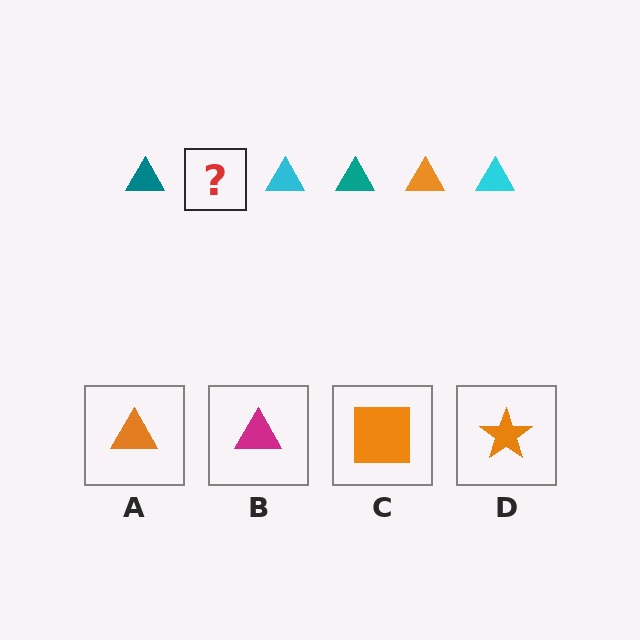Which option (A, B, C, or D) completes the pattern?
A.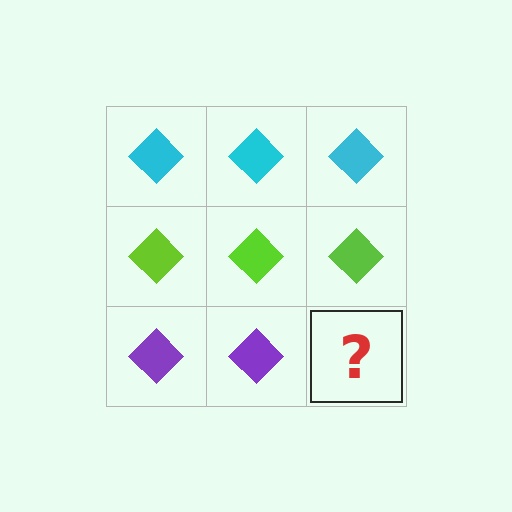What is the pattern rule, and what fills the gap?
The rule is that each row has a consistent color. The gap should be filled with a purple diamond.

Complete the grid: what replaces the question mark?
The question mark should be replaced with a purple diamond.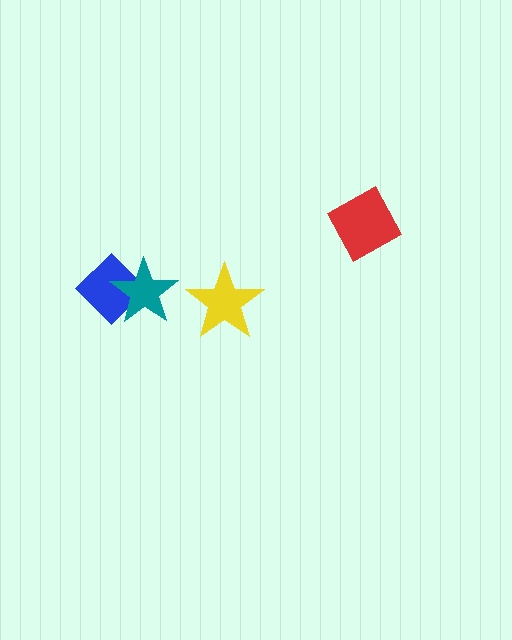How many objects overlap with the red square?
0 objects overlap with the red square.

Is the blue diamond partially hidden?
Yes, it is partially covered by another shape.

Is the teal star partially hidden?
No, no other shape covers it.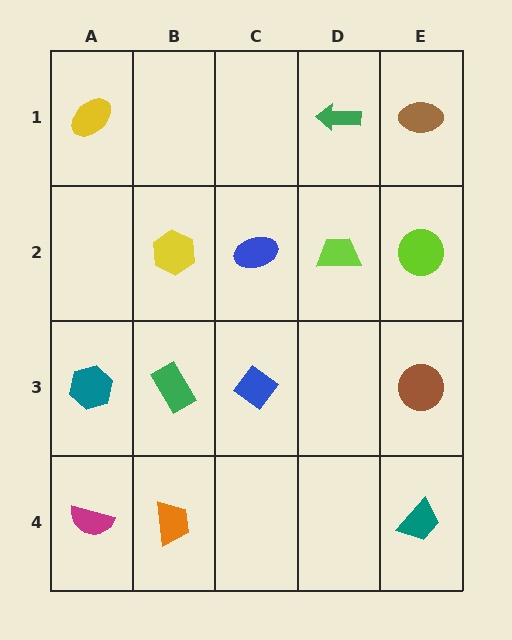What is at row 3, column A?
A teal hexagon.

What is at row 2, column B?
A yellow hexagon.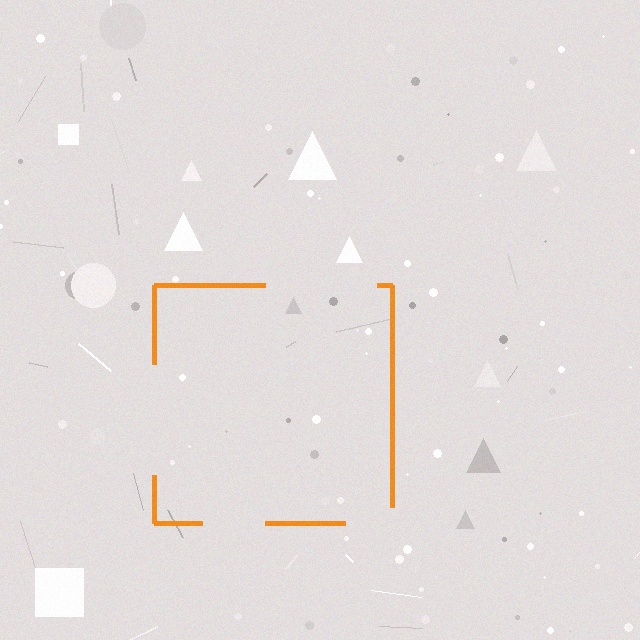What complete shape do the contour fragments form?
The contour fragments form a square.